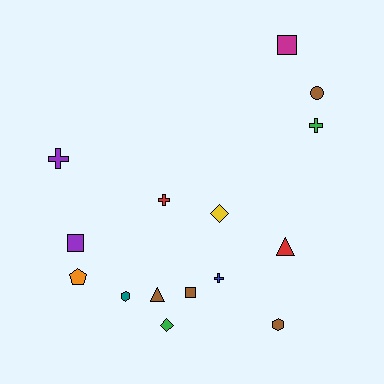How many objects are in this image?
There are 15 objects.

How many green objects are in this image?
There are 2 green objects.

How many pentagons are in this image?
There is 1 pentagon.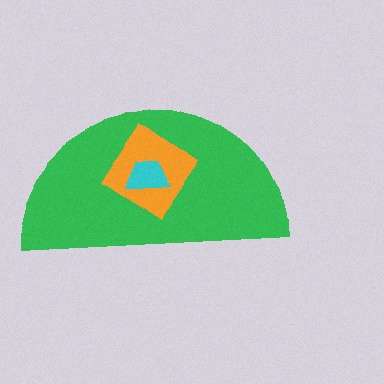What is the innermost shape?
The cyan trapezoid.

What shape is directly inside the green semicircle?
The orange diamond.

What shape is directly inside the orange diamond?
The cyan trapezoid.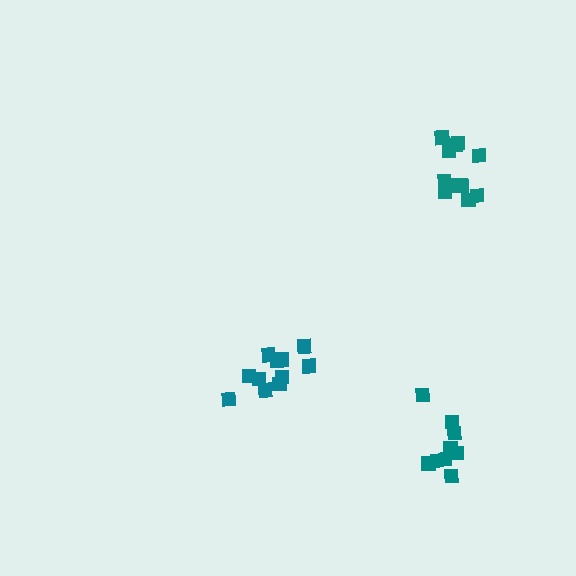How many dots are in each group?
Group 1: 9 dots, Group 2: 11 dots, Group 3: 11 dots (31 total).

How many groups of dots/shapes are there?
There are 3 groups.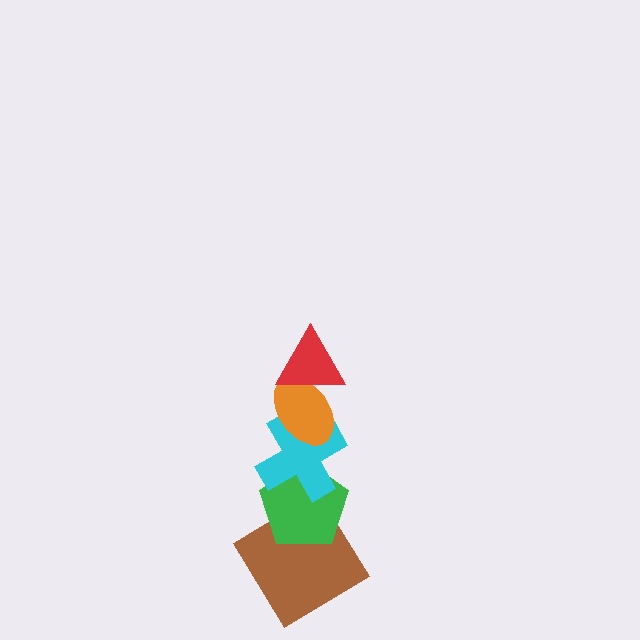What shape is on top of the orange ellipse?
The red triangle is on top of the orange ellipse.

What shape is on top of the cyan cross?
The orange ellipse is on top of the cyan cross.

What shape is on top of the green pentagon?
The cyan cross is on top of the green pentagon.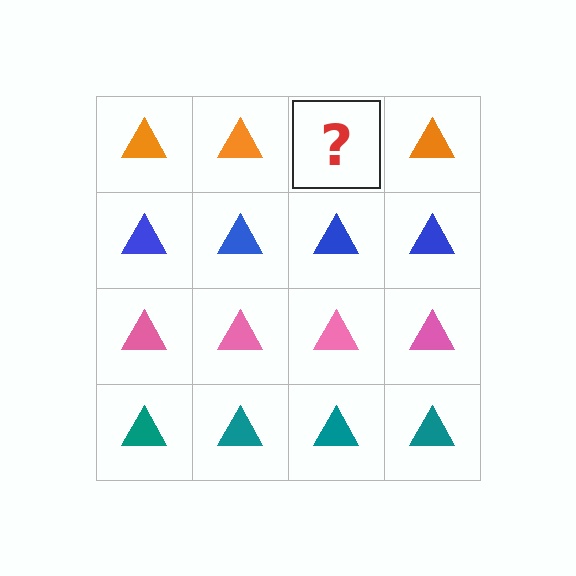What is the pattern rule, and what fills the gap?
The rule is that each row has a consistent color. The gap should be filled with an orange triangle.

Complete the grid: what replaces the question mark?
The question mark should be replaced with an orange triangle.